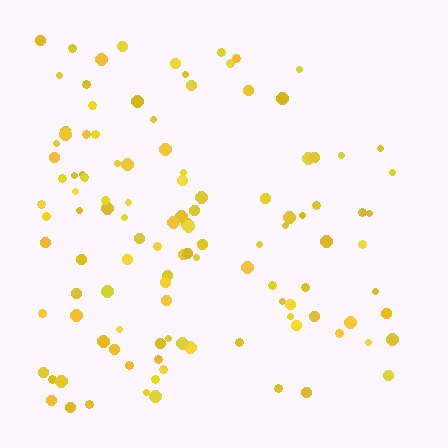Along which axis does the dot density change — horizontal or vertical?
Horizontal.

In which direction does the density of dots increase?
From right to left, with the left side densest.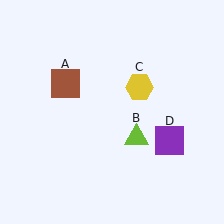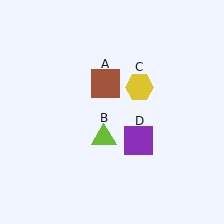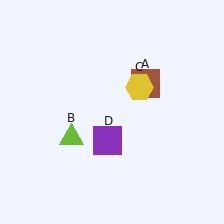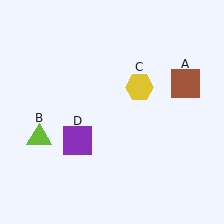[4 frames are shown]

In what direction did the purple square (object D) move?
The purple square (object D) moved left.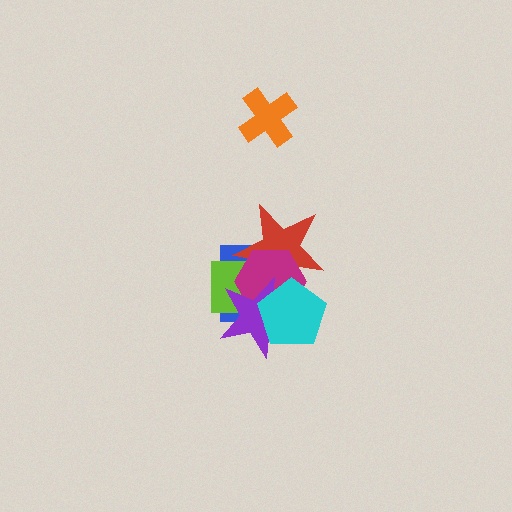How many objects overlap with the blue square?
5 objects overlap with the blue square.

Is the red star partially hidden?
Yes, it is partially covered by another shape.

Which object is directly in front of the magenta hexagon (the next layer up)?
The purple star is directly in front of the magenta hexagon.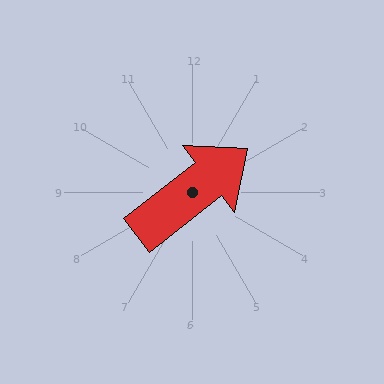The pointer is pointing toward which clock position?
Roughly 2 o'clock.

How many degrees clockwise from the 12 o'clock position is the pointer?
Approximately 52 degrees.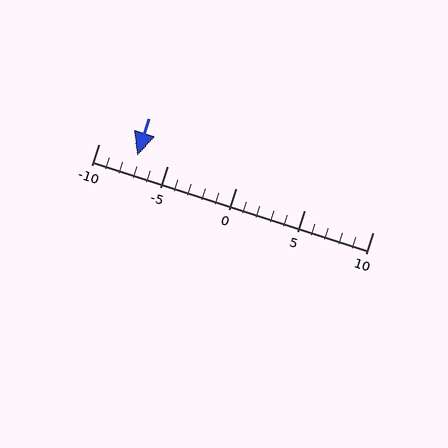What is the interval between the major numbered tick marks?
The major tick marks are spaced 5 units apart.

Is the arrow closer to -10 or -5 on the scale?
The arrow is closer to -5.